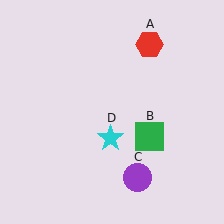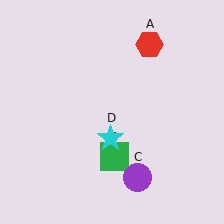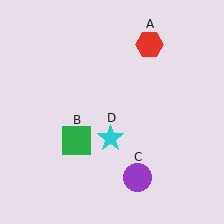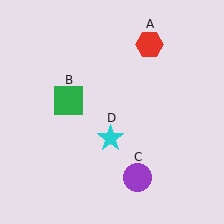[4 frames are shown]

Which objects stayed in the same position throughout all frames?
Red hexagon (object A) and purple circle (object C) and cyan star (object D) remained stationary.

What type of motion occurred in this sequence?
The green square (object B) rotated clockwise around the center of the scene.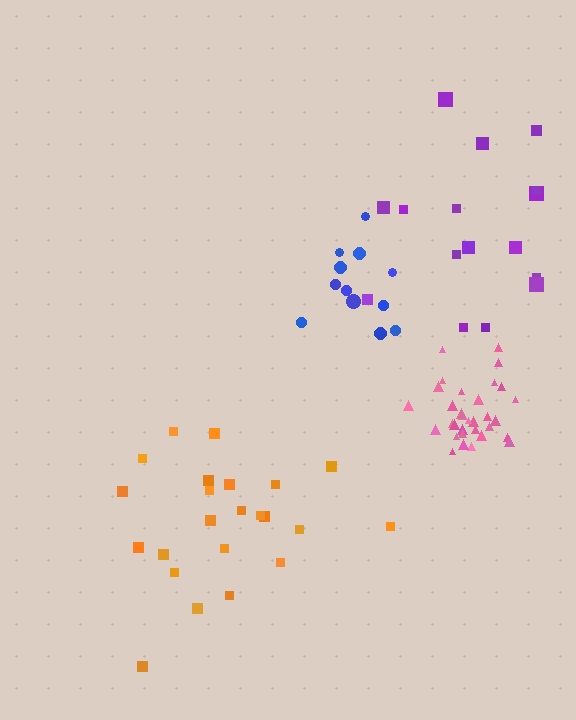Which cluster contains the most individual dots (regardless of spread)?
Pink (33).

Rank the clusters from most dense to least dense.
pink, blue, orange, purple.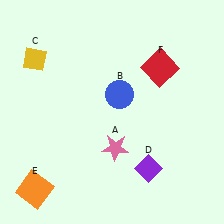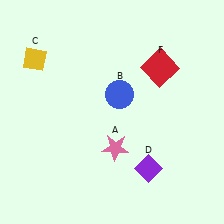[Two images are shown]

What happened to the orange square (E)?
The orange square (E) was removed in Image 2. It was in the bottom-left area of Image 1.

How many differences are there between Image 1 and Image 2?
There is 1 difference between the two images.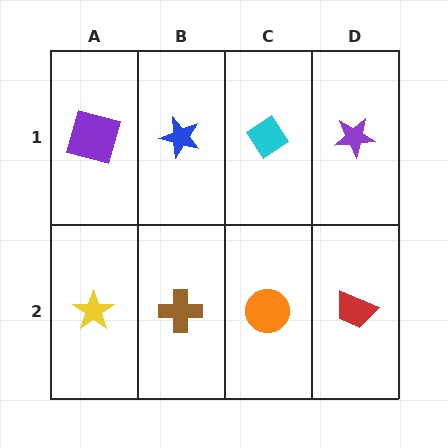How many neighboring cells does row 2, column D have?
2.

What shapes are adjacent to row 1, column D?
A red trapezoid (row 2, column D), a cyan diamond (row 1, column C).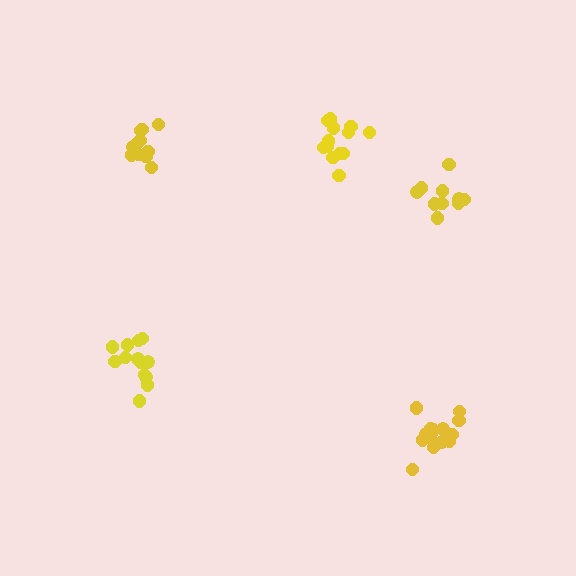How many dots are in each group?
Group 1: 10 dots, Group 2: 11 dots, Group 3: 16 dots, Group 4: 13 dots, Group 5: 13 dots (63 total).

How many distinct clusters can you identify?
There are 5 distinct clusters.